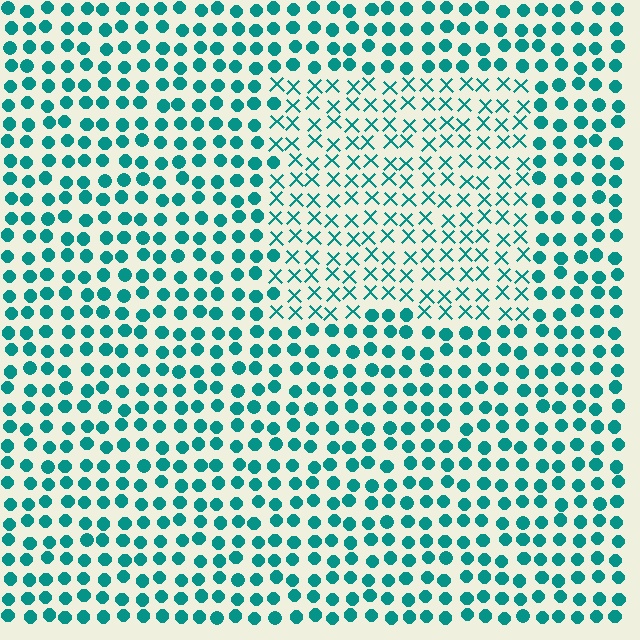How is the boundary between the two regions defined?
The boundary is defined by a change in element shape: X marks inside vs. circles outside. All elements share the same color and spacing.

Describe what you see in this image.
The image is filled with small teal elements arranged in a uniform grid. A rectangle-shaped region contains X marks, while the surrounding area contains circles. The boundary is defined purely by the change in element shape.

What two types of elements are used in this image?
The image uses X marks inside the rectangle region and circles outside it.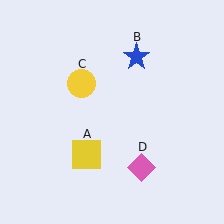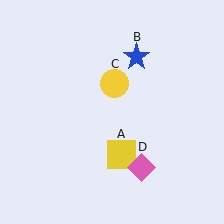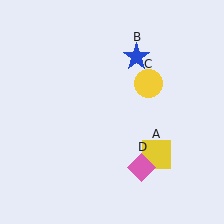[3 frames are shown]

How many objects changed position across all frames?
2 objects changed position: yellow square (object A), yellow circle (object C).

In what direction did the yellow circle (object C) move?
The yellow circle (object C) moved right.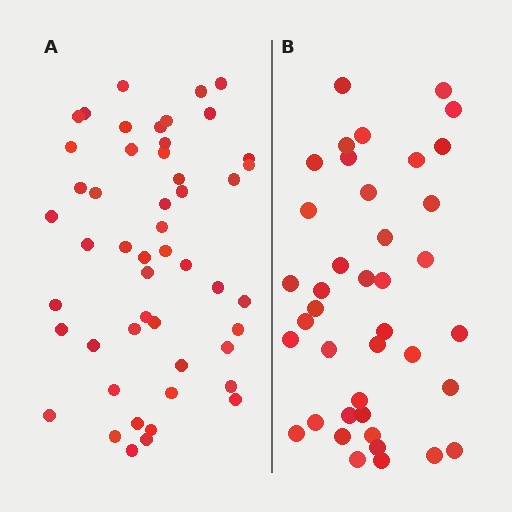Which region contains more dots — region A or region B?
Region A (the left region) has more dots.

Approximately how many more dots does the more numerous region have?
Region A has roughly 10 or so more dots than region B.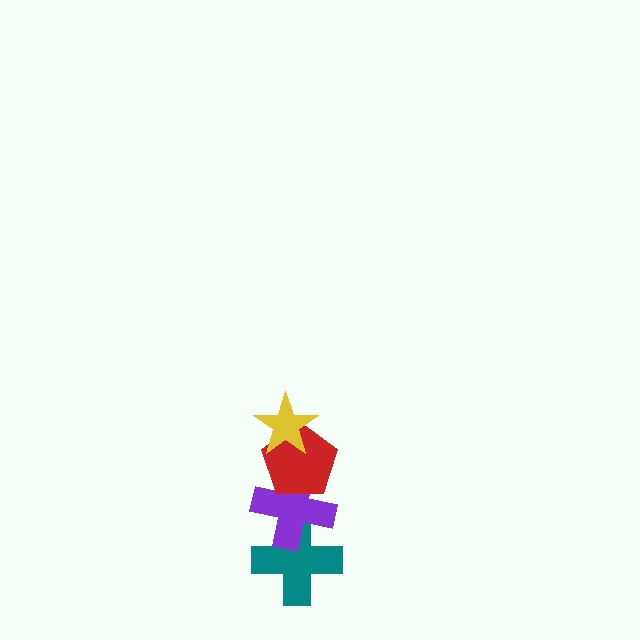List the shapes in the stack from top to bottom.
From top to bottom: the yellow star, the red pentagon, the purple cross, the teal cross.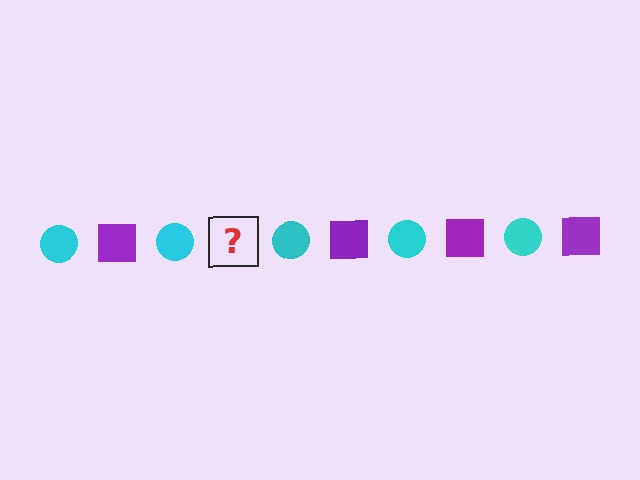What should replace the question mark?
The question mark should be replaced with a purple square.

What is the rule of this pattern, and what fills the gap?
The rule is that the pattern alternates between cyan circle and purple square. The gap should be filled with a purple square.